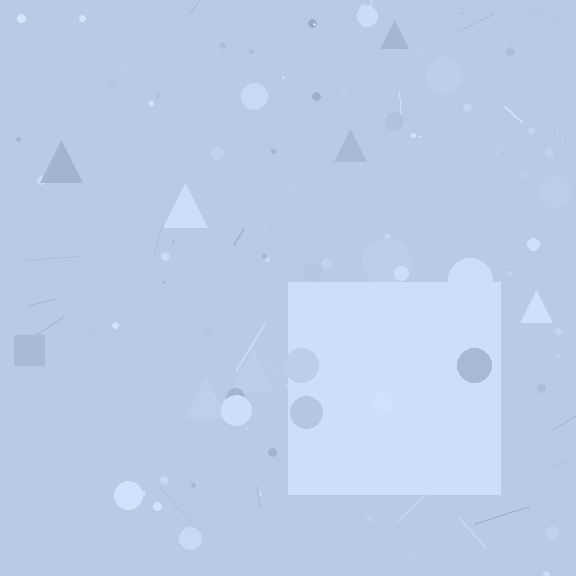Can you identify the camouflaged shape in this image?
The camouflaged shape is a square.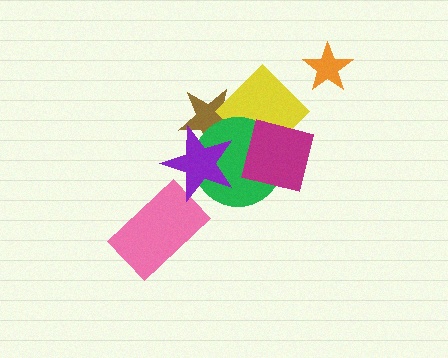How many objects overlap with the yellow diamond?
3 objects overlap with the yellow diamond.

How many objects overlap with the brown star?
3 objects overlap with the brown star.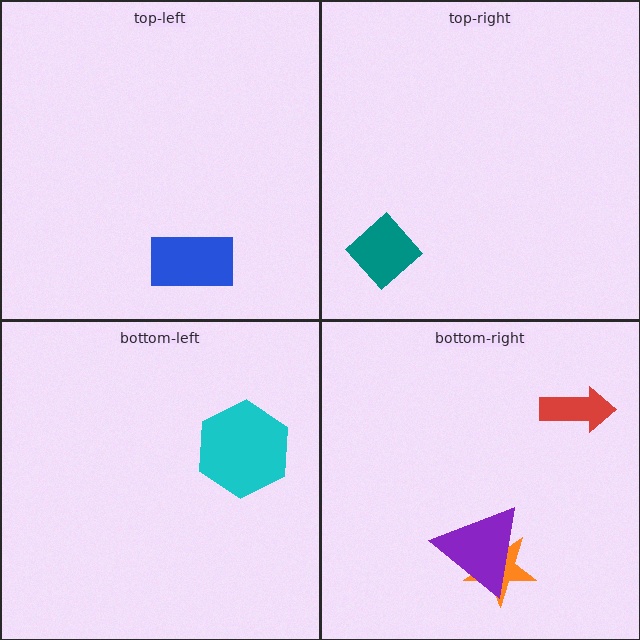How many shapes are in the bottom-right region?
3.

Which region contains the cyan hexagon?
The bottom-left region.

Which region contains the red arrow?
The bottom-right region.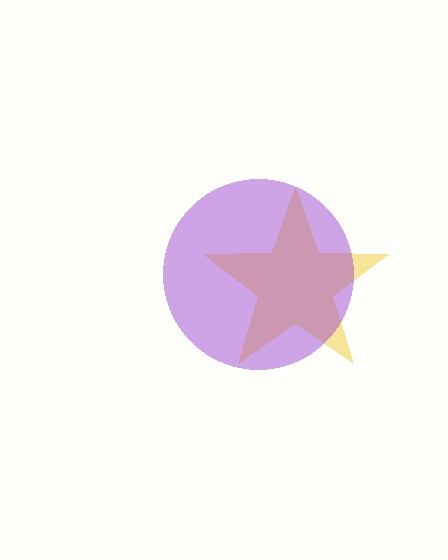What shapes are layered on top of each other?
The layered shapes are: a yellow star, a purple circle.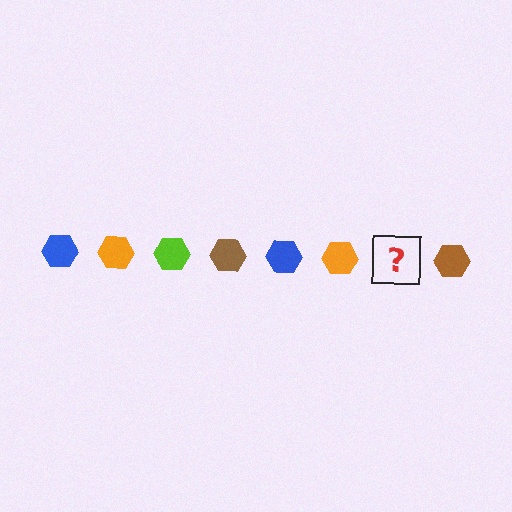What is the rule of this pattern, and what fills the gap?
The rule is that the pattern cycles through blue, orange, lime, brown hexagons. The gap should be filled with a lime hexagon.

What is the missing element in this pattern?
The missing element is a lime hexagon.